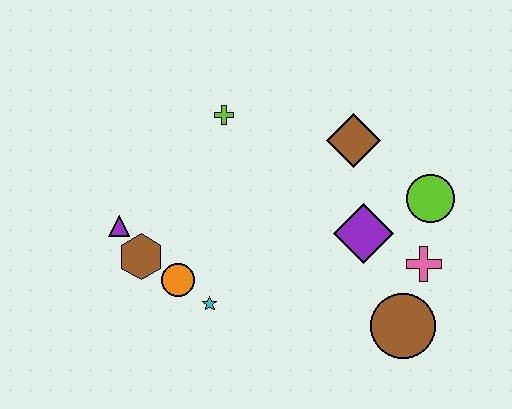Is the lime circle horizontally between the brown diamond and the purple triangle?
No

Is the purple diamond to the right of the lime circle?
No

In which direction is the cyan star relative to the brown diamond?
The cyan star is below the brown diamond.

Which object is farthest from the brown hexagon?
The lime circle is farthest from the brown hexagon.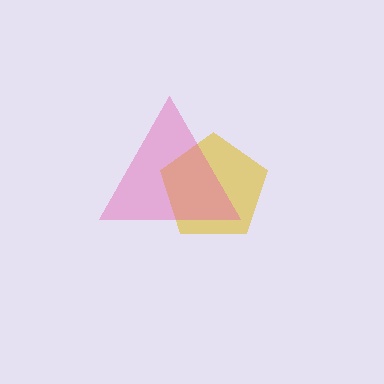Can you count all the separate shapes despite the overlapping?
Yes, there are 2 separate shapes.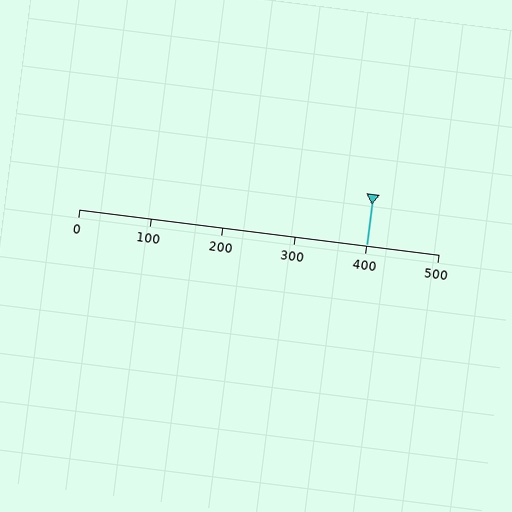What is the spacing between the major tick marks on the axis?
The major ticks are spaced 100 apart.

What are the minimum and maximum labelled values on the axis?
The axis runs from 0 to 500.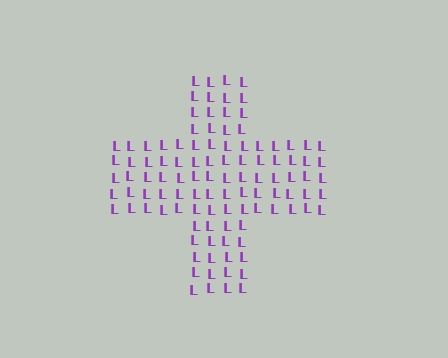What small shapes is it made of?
It is made of small letter L's.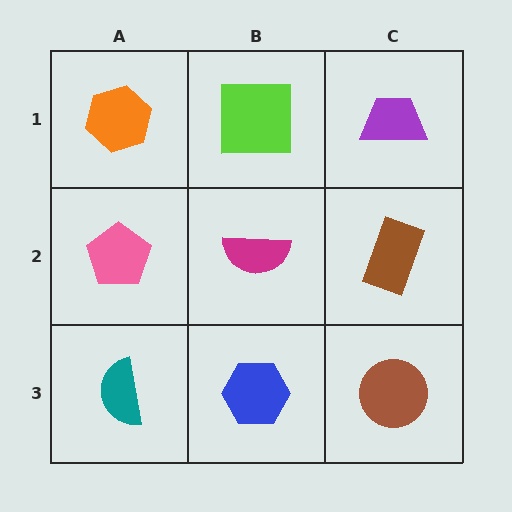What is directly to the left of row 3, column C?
A blue hexagon.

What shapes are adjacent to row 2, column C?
A purple trapezoid (row 1, column C), a brown circle (row 3, column C), a magenta semicircle (row 2, column B).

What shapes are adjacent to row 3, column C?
A brown rectangle (row 2, column C), a blue hexagon (row 3, column B).